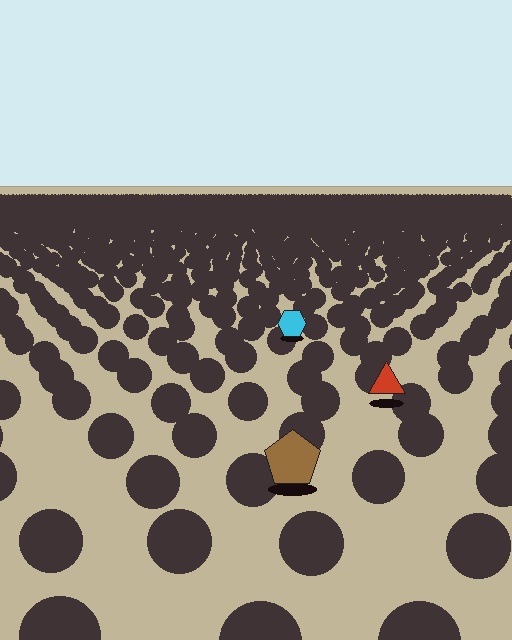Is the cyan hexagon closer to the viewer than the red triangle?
No. The red triangle is closer — you can tell from the texture gradient: the ground texture is coarser near it.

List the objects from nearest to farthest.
From nearest to farthest: the brown pentagon, the red triangle, the cyan hexagon.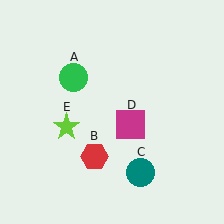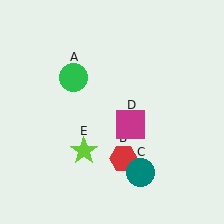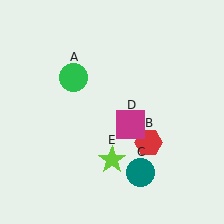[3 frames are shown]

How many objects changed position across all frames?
2 objects changed position: red hexagon (object B), lime star (object E).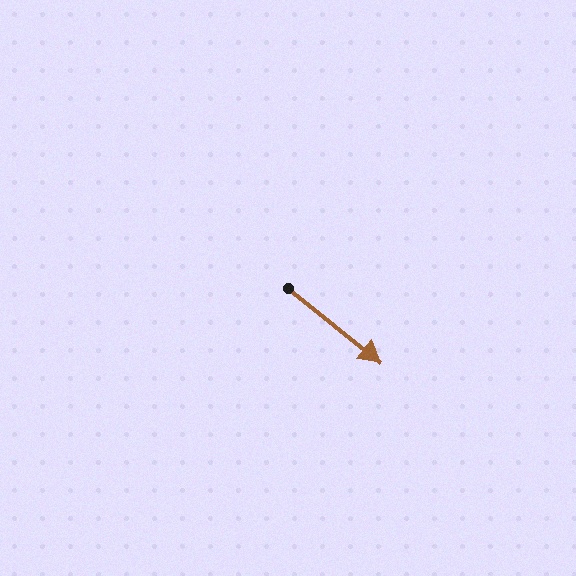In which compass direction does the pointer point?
Southeast.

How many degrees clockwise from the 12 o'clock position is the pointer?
Approximately 129 degrees.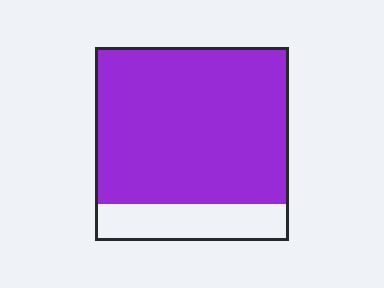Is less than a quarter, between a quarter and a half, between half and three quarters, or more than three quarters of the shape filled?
More than three quarters.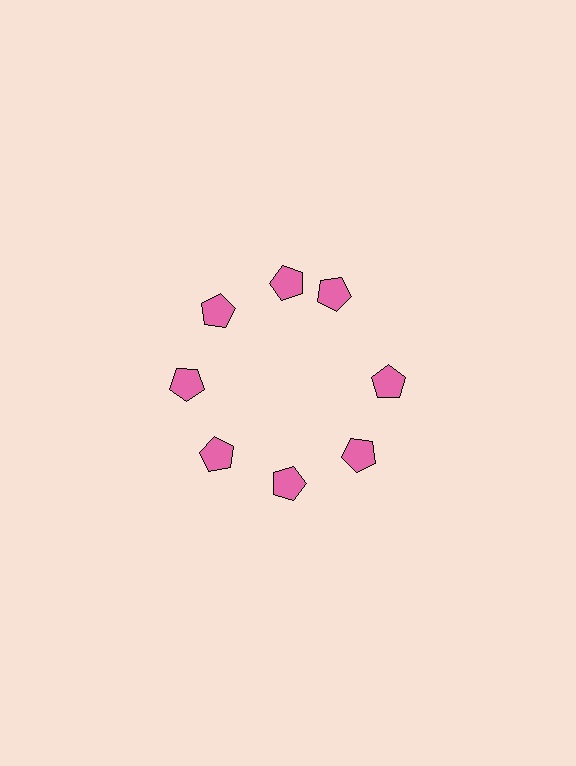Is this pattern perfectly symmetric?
No. The 8 pink pentagons are arranged in a ring, but one element near the 2 o'clock position is rotated out of alignment along the ring, breaking the 8-fold rotational symmetry.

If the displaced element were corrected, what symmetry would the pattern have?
It would have 8-fold rotational symmetry — the pattern would map onto itself every 45 degrees.